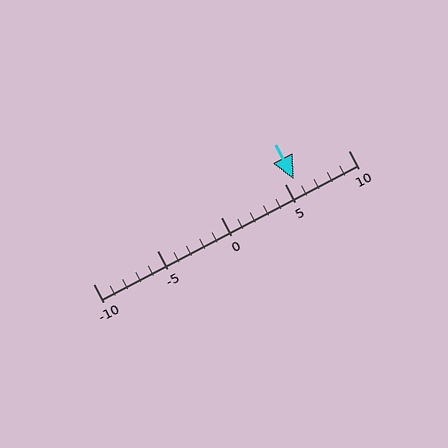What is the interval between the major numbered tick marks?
The major tick marks are spaced 5 units apart.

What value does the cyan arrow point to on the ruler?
The cyan arrow points to approximately 6.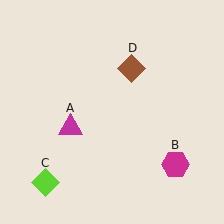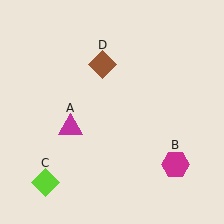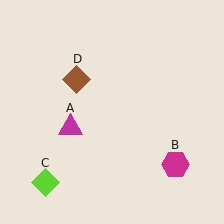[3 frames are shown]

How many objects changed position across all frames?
1 object changed position: brown diamond (object D).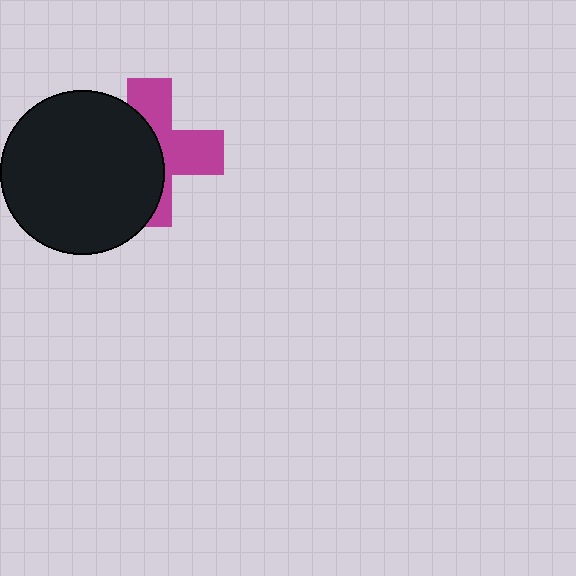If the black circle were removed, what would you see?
You would see the complete magenta cross.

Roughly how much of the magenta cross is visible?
About half of it is visible (roughly 48%).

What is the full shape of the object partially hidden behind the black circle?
The partially hidden object is a magenta cross.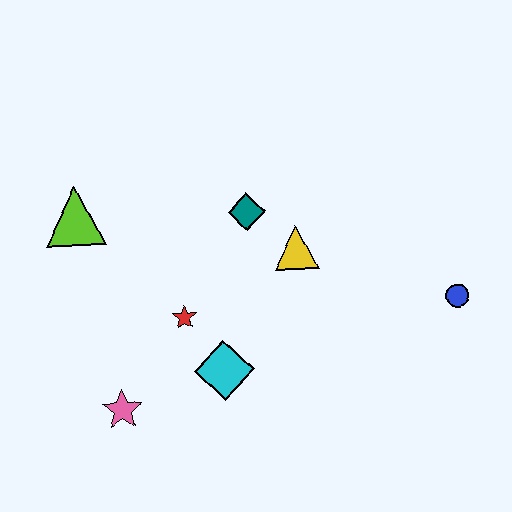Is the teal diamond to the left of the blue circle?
Yes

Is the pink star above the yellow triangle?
No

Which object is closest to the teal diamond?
The yellow triangle is closest to the teal diamond.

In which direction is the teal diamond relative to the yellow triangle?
The teal diamond is to the left of the yellow triangle.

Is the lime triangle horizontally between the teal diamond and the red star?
No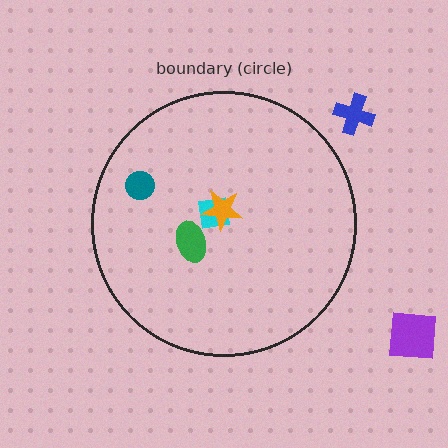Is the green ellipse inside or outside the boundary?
Inside.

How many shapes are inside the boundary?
4 inside, 2 outside.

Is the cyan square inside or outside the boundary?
Inside.